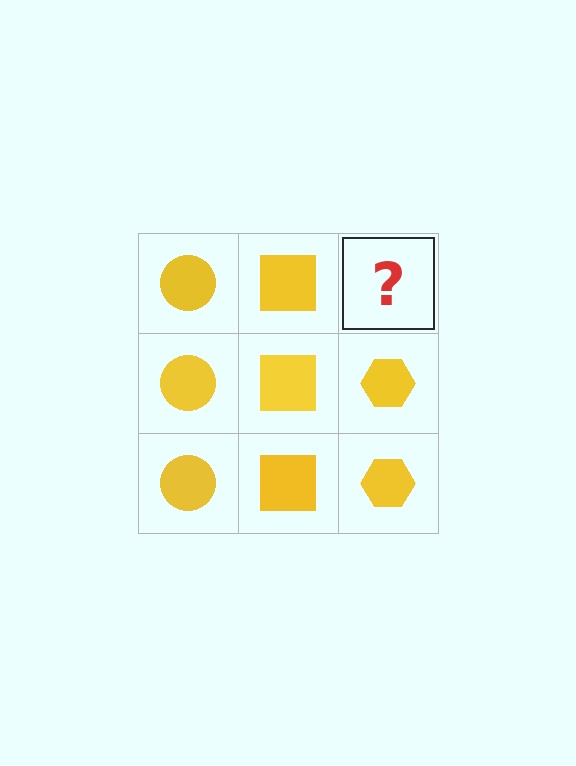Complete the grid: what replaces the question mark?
The question mark should be replaced with a yellow hexagon.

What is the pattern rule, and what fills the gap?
The rule is that each column has a consistent shape. The gap should be filled with a yellow hexagon.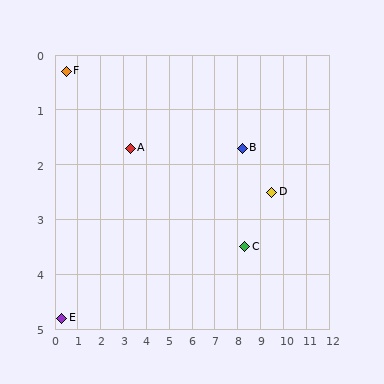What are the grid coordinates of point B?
Point B is at approximately (8.2, 1.7).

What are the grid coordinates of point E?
Point E is at approximately (0.3, 4.8).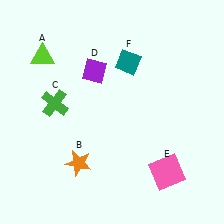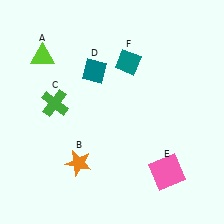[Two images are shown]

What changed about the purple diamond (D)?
In Image 1, D is purple. In Image 2, it changed to teal.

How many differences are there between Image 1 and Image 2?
There is 1 difference between the two images.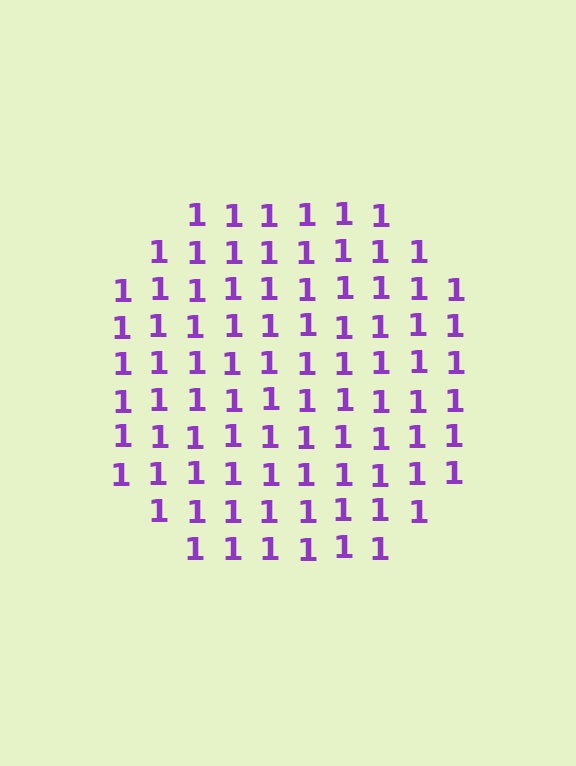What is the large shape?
The large shape is a circle.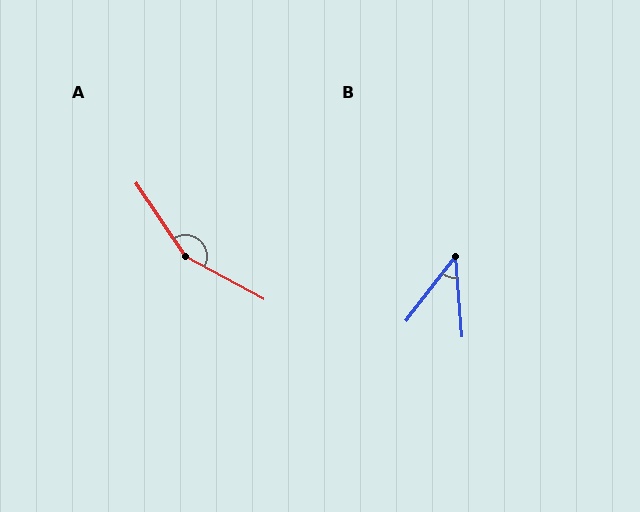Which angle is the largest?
A, at approximately 152 degrees.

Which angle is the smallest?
B, at approximately 42 degrees.